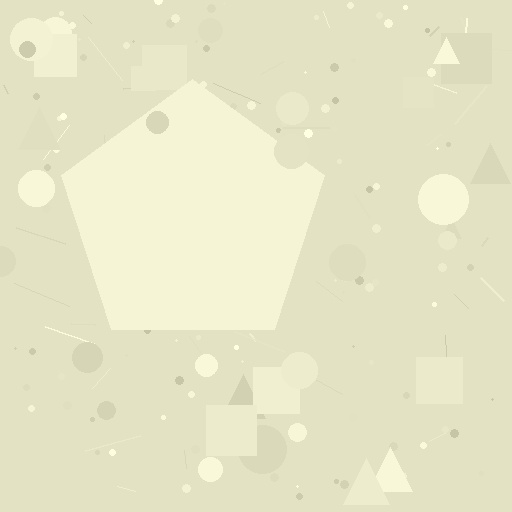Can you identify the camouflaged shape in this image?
The camouflaged shape is a pentagon.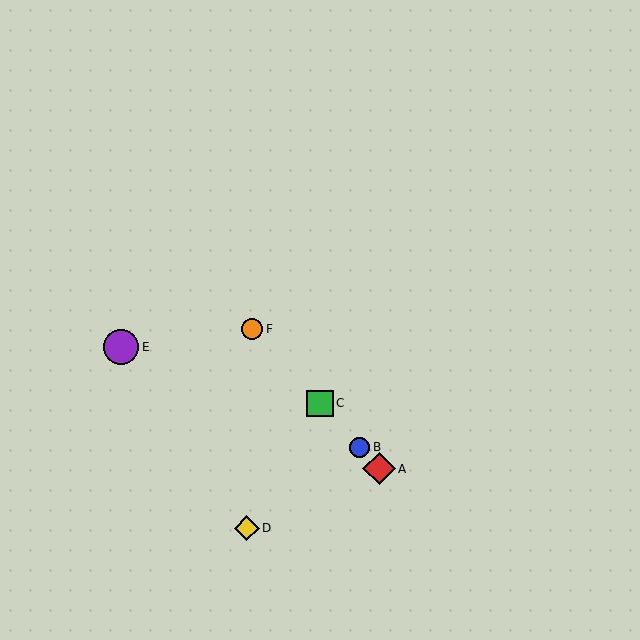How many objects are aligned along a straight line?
4 objects (A, B, C, F) are aligned along a straight line.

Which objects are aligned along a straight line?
Objects A, B, C, F are aligned along a straight line.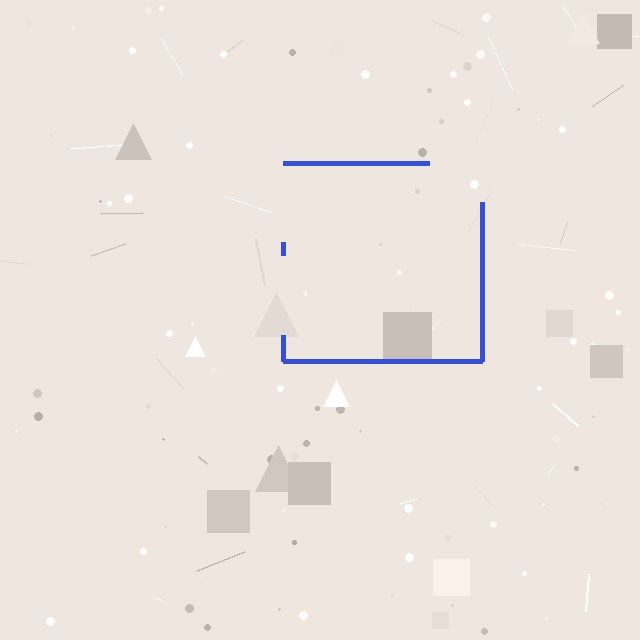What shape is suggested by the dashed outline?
The dashed outline suggests a square.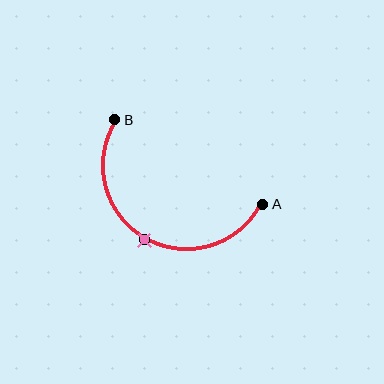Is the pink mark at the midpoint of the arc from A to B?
Yes. The pink mark lies on the arc at equal arc-length from both A and B — it is the arc midpoint.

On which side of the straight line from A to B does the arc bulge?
The arc bulges below the straight line connecting A and B.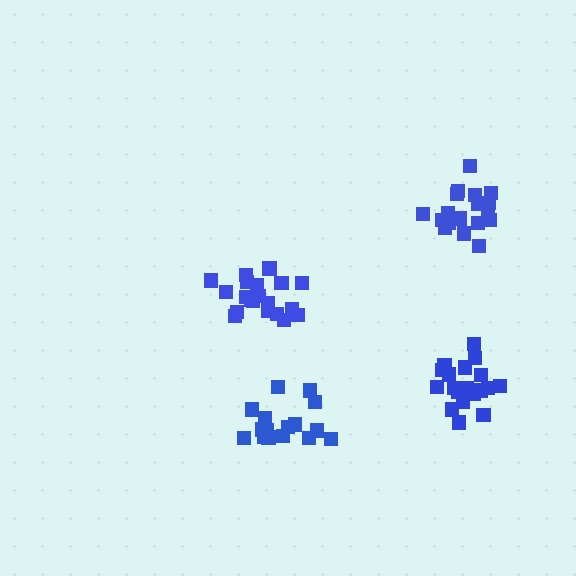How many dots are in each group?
Group 1: 19 dots, Group 2: 17 dots, Group 3: 20 dots, Group 4: 18 dots (74 total).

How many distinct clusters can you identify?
There are 4 distinct clusters.